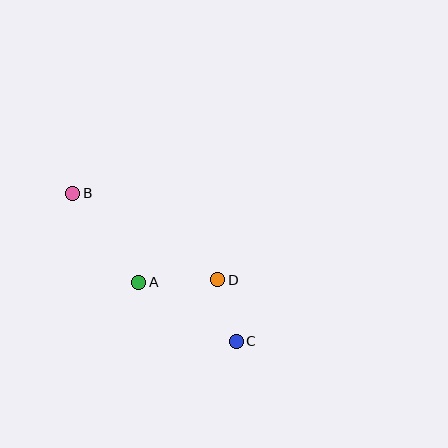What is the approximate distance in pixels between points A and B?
The distance between A and B is approximately 111 pixels.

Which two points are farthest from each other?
Points B and C are farthest from each other.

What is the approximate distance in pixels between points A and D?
The distance between A and D is approximately 79 pixels.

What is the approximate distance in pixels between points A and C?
The distance between A and C is approximately 114 pixels.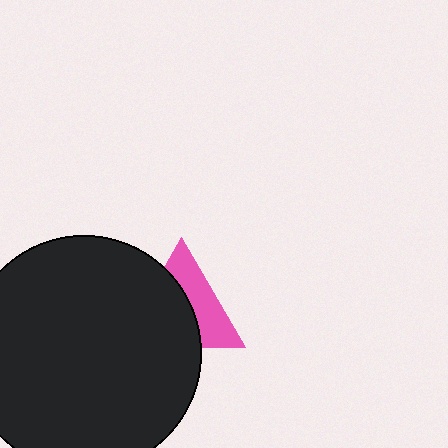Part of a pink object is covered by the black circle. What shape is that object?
It is a triangle.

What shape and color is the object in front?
The object in front is a black circle.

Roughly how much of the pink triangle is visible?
About half of it is visible (roughly 45%).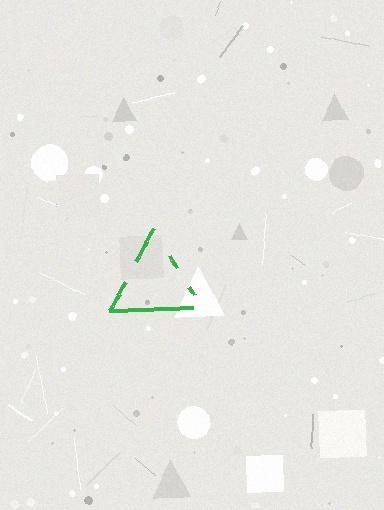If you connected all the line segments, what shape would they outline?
They would outline a triangle.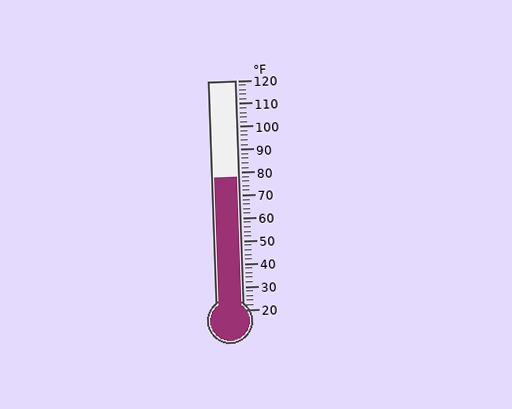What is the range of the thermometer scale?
The thermometer scale ranges from 20°F to 120°F.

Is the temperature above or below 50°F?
The temperature is above 50°F.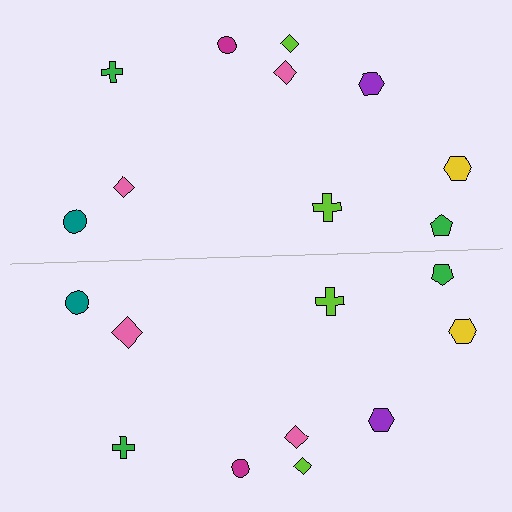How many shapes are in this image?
There are 20 shapes in this image.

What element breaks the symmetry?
The pink diamond on the bottom side has a different size than its mirror counterpart.